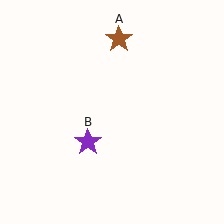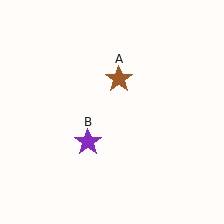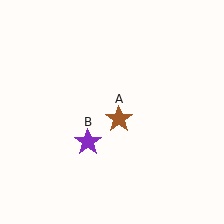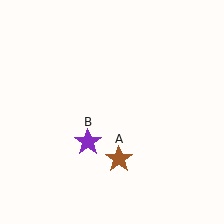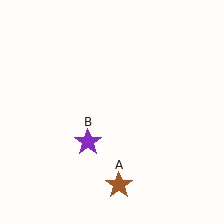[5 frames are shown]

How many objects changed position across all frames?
1 object changed position: brown star (object A).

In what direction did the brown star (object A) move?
The brown star (object A) moved down.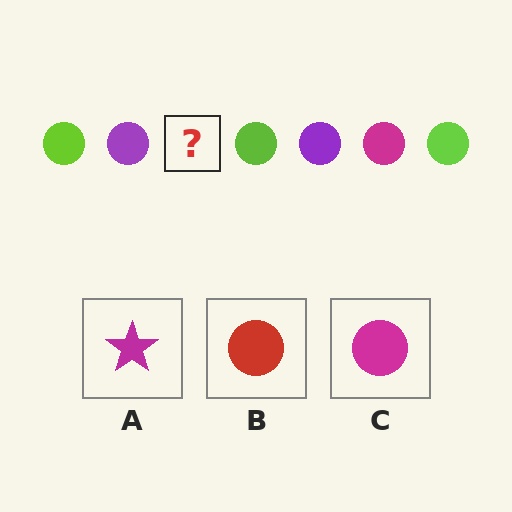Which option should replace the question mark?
Option C.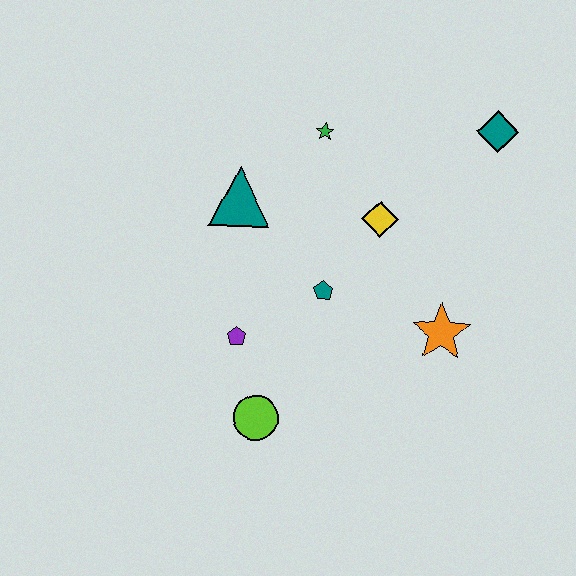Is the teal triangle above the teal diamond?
No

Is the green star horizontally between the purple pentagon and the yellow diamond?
Yes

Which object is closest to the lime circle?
The purple pentagon is closest to the lime circle.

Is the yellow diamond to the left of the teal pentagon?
No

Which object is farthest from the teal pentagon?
The teal diamond is farthest from the teal pentagon.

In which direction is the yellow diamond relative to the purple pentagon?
The yellow diamond is to the right of the purple pentagon.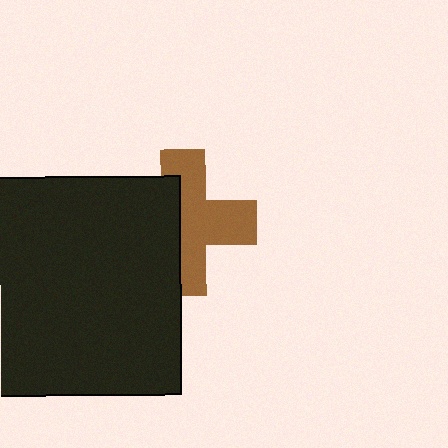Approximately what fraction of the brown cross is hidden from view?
Roughly 43% of the brown cross is hidden behind the black square.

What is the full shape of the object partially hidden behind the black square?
The partially hidden object is a brown cross.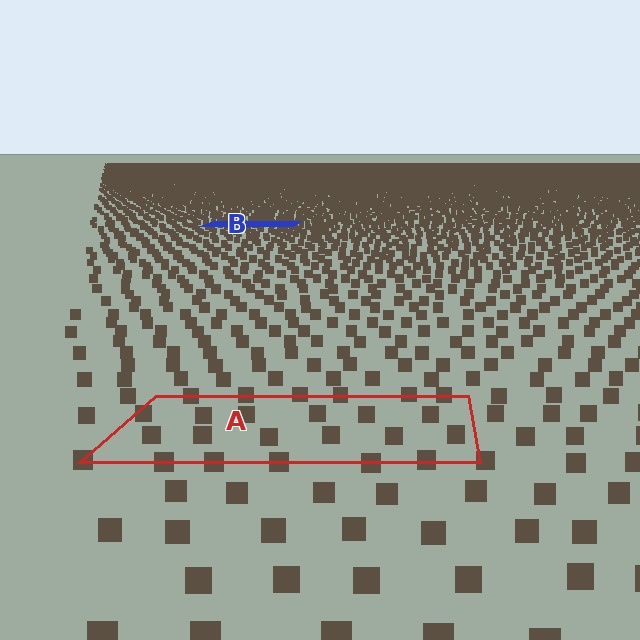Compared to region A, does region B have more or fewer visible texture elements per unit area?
Region B has more texture elements per unit area — they are packed more densely because it is farther away.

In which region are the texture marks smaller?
The texture marks are smaller in region B, because it is farther away.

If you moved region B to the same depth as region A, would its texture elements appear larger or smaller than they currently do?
They would appear larger. At a closer depth, the same texture elements are projected at a bigger on-screen size.